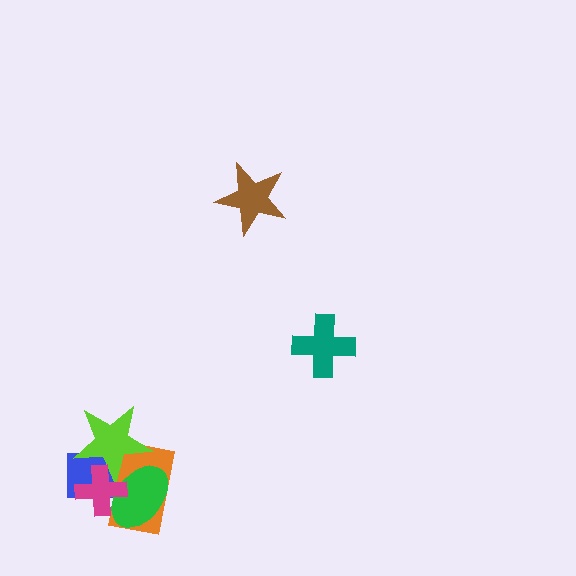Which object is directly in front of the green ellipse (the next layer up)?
The lime star is directly in front of the green ellipse.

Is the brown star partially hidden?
No, no other shape covers it.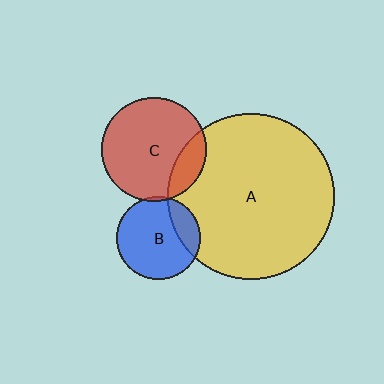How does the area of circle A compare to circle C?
Approximately 2.5 times.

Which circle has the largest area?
Circle A (yellow).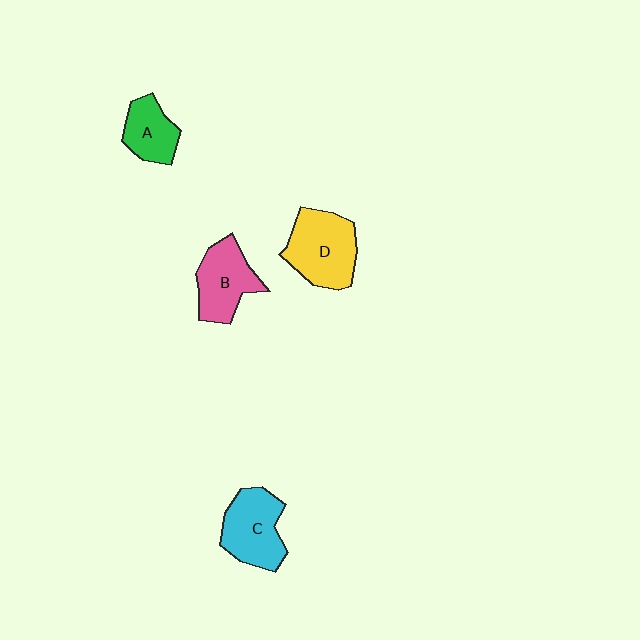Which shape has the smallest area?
Shape A (green).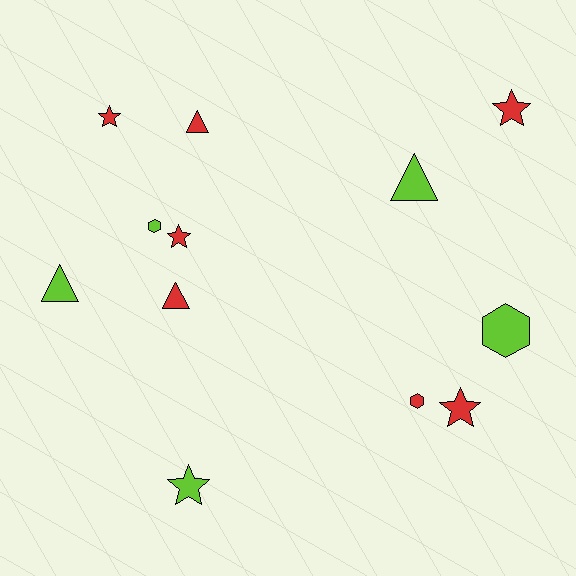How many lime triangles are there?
There are 2 lime triangles.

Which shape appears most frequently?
Star, with 5 objects.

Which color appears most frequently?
Red, with 7 objects.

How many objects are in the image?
There are 12 objects.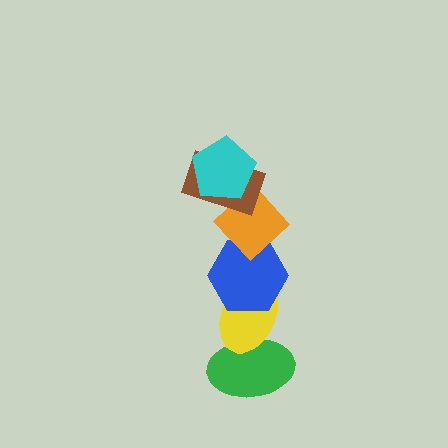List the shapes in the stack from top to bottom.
From top to bottom: the cyan pentagon, the brown rectangle, the orange diamond, the blue hexagon, the yellow ellipse, the green ellipse.